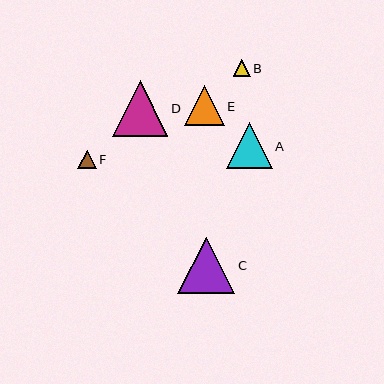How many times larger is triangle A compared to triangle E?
Triangle A is approximately 1.1 times the size of triangle E.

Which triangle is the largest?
Triangle C is the largest with a size of approximately 57 pixels.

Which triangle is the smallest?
Triangle B is the smallest with a size of approximately 17 pixels.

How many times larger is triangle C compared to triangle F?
Triangle C is approximately 3.1 times the size of triangle F.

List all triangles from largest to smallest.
From largest to smallest: C, D, A, E, F, B.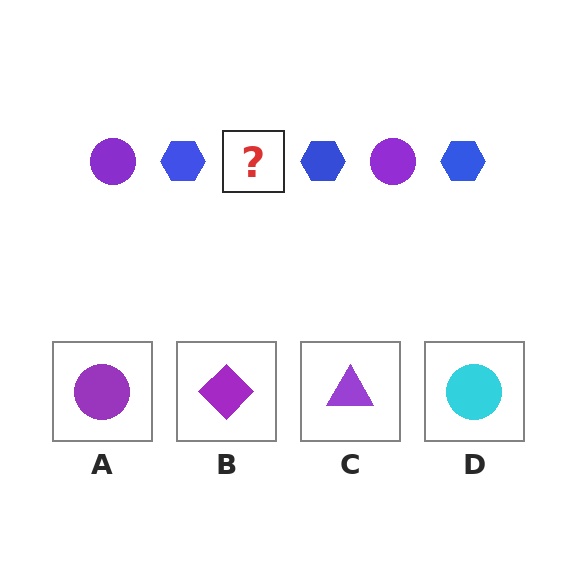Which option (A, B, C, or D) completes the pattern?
A.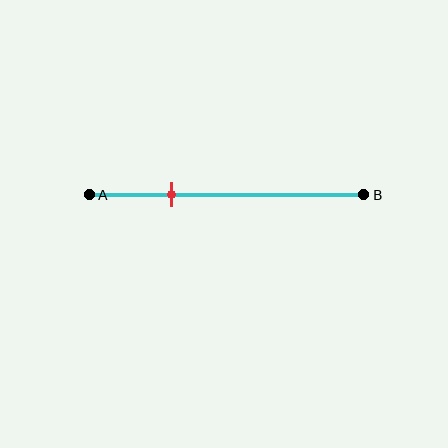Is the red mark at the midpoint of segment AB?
No, the mark is at about 30% from A, not at the 50% midpoint.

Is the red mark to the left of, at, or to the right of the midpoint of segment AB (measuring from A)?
The red mark is to the left of the midpoint of segment AB.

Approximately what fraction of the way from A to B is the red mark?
The red mark is approximately 30% of the way from A to B.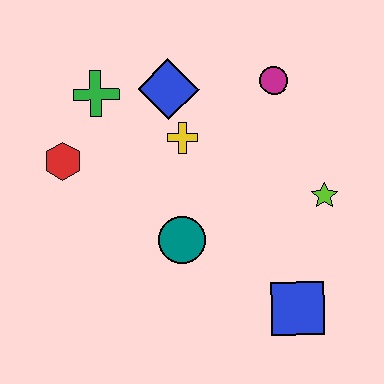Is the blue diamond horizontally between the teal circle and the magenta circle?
No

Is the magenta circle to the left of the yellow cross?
No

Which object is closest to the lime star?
The blue square is closest to the lime star.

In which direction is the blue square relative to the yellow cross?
The blue square is below the yellow cross.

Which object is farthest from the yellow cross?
The blue square is farthest from the yellow cross.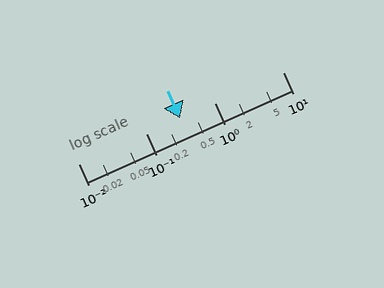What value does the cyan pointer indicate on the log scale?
The pointer indicates approximately 0.31.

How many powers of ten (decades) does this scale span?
The scale spans 3 decades, from 0.01 to 10.